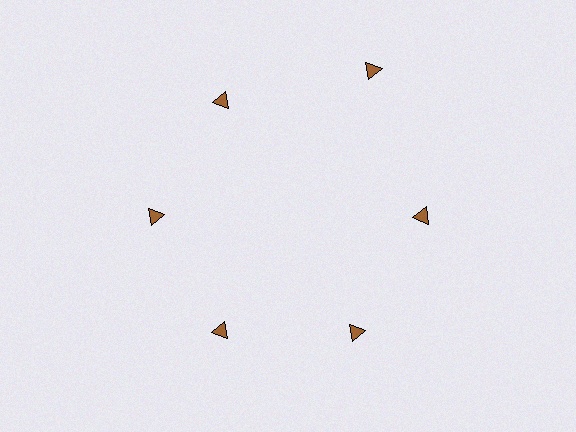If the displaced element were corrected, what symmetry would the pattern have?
It would have 6-fold rotational symmetry — the pattern would map onto itself every 60 degrees.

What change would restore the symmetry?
The symmetry would be restored by moving it inward, back onto the ring so that all 6 triangles sit at equal angles and equal distance from the center.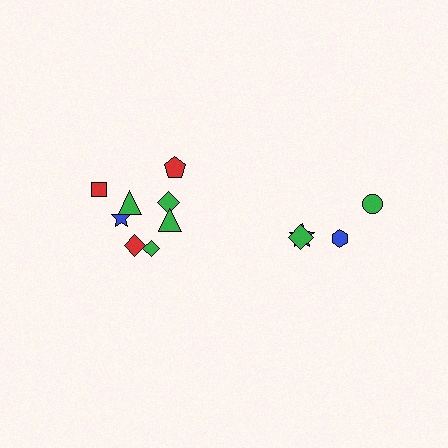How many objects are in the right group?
There are 4 objects.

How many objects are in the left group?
There are 8 objects.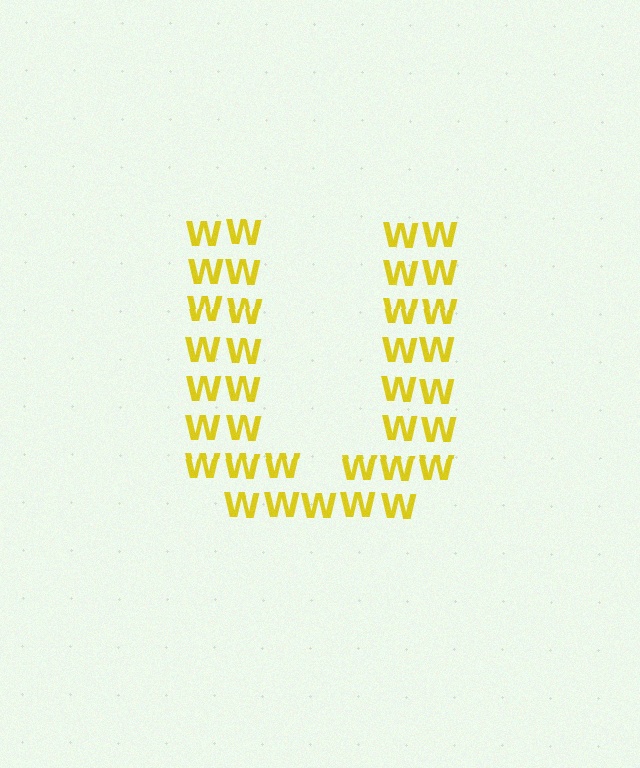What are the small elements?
The small elements are letter W's.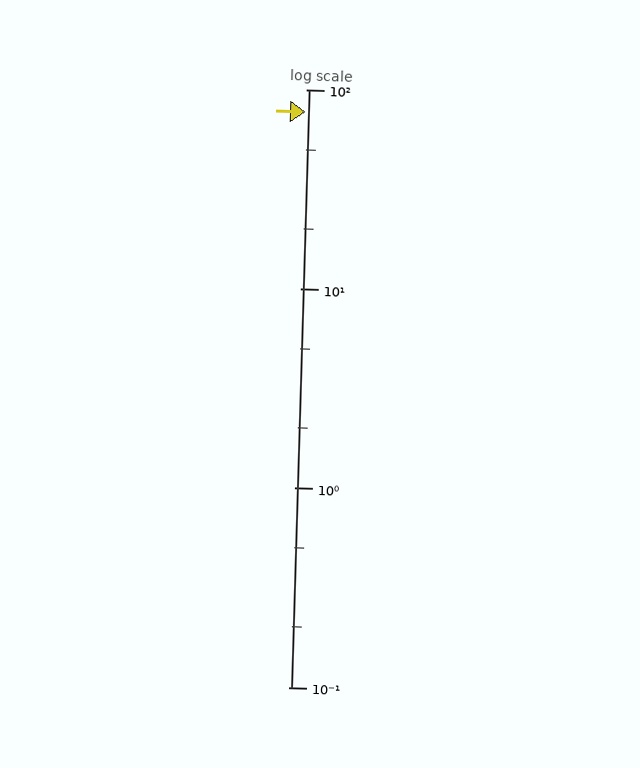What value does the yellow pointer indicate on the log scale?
The pointer indicates approximately 77.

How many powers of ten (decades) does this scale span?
The scale spans 3 decades, from 0.1 to 100.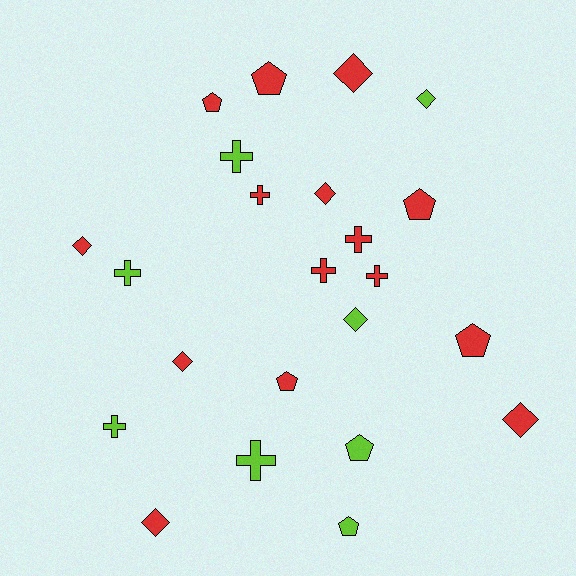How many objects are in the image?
There are 23 objects.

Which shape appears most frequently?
Cross, with 8 objects.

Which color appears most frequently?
Red, with 15 objects.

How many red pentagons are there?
There are 5 red pentagons.